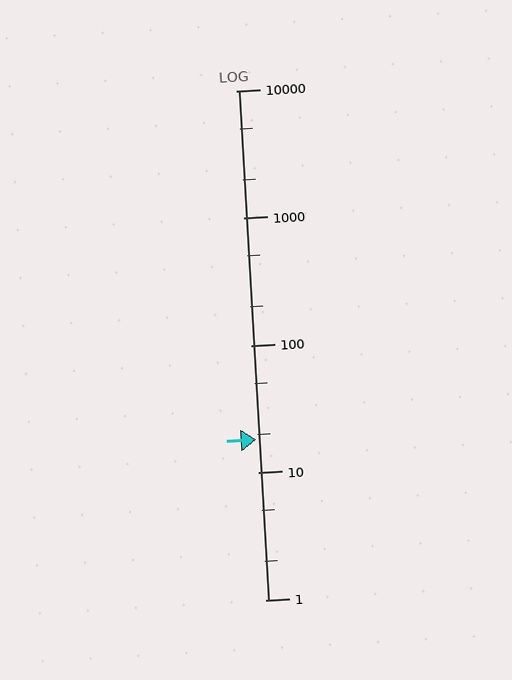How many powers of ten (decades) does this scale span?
The scale spans 4 decades, from 1 to 10000.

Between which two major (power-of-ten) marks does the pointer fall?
The pointer is between 10 and 100.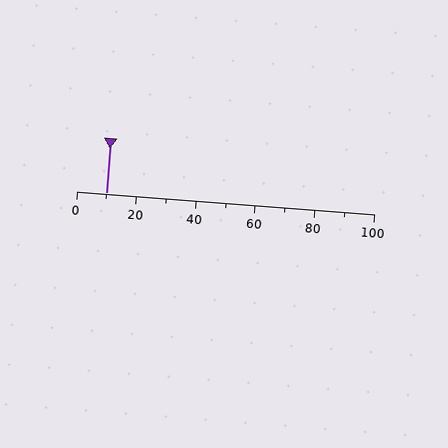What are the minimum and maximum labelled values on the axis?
The axis runs from 0 to 100.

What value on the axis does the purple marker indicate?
The marker indicates approximately 10.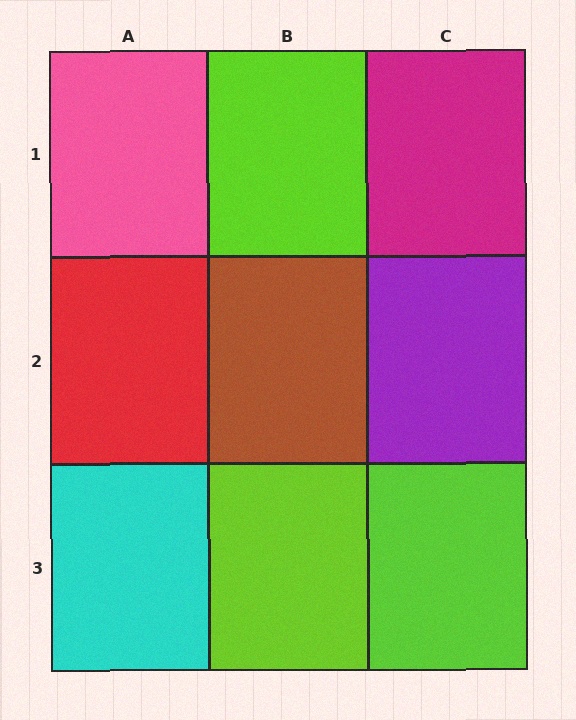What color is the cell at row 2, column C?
Purple.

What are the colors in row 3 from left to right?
Cyan, lime, lime.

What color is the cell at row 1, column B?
Lime.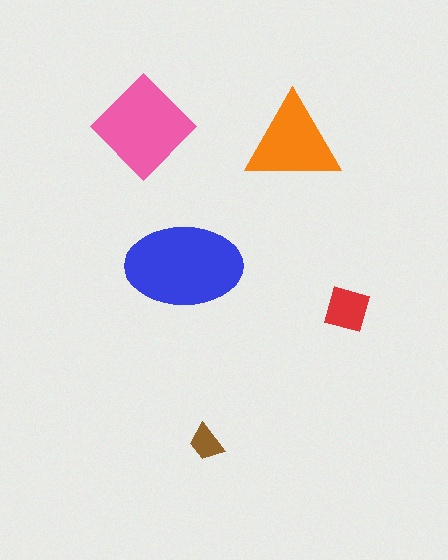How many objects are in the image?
There are 5 objects in the image.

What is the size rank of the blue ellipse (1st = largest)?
1st.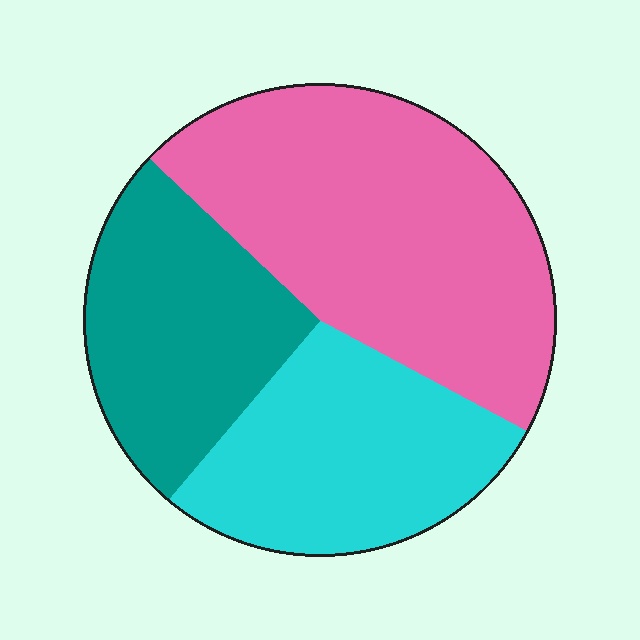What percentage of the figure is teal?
Teal takes up about one quarter (1/4) of the figure.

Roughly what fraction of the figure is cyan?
Cyan covers about 30% of the figure.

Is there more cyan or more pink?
Pink.